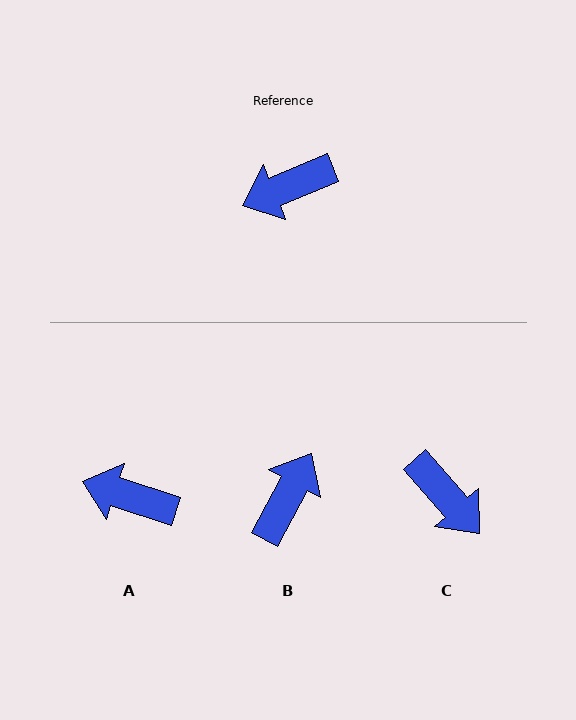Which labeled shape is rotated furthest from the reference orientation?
B, about 141 degrees away.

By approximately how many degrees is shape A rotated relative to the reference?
Approximately 41 degrees clockwise.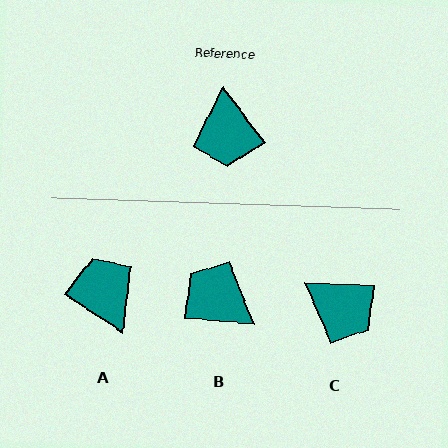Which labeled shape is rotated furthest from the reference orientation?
A, about 161 degrees away.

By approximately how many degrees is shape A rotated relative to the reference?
Approximately 161 degrees clockwise.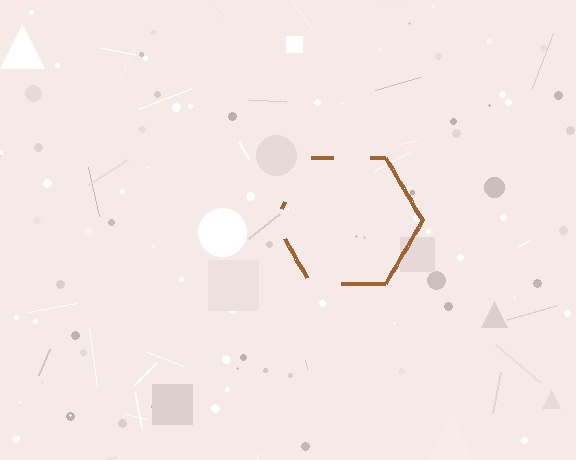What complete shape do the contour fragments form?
The contour fragments form a hexagon.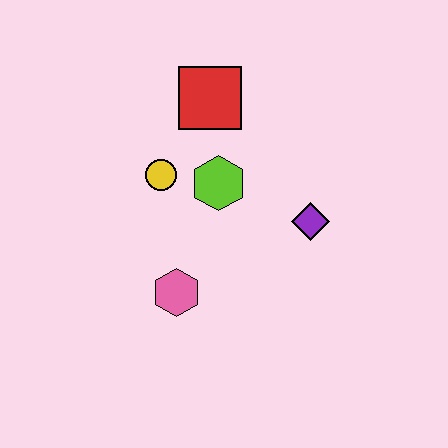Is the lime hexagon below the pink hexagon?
No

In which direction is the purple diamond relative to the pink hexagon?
The purple diamond is to the right of the pink hexagon.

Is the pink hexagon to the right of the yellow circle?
Yes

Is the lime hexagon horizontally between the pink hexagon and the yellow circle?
No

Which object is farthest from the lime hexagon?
The pink hexagon is farthest from the lime hexagon.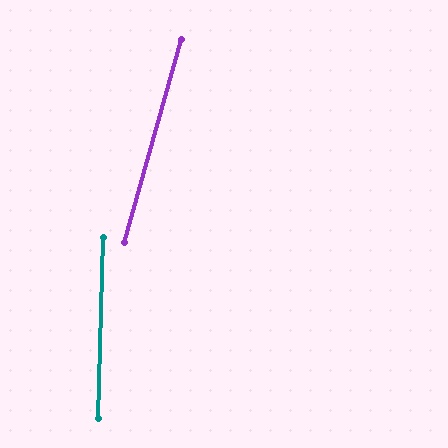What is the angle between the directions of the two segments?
Approximately 14 degrees.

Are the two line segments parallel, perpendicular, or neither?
Neither parallel nor perpendicular — they differ by about 14°.